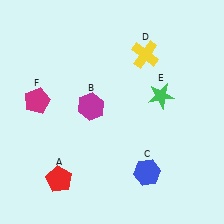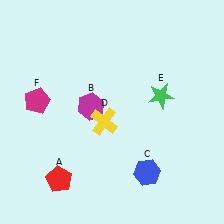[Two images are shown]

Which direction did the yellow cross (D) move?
The yellow cross (D) moved down.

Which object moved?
The yellow cross (D) moved down.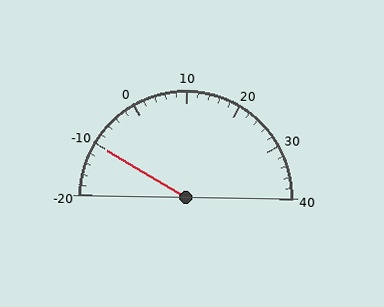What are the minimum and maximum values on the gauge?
The gauge ranges from -20 to 40.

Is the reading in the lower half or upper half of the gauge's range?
The reading is in the lower half of the range (-20 to 40).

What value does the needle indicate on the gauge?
The needle indicates approximately -10.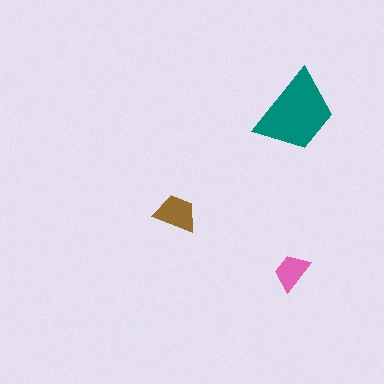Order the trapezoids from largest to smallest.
the teal one, the brown one, the pink one.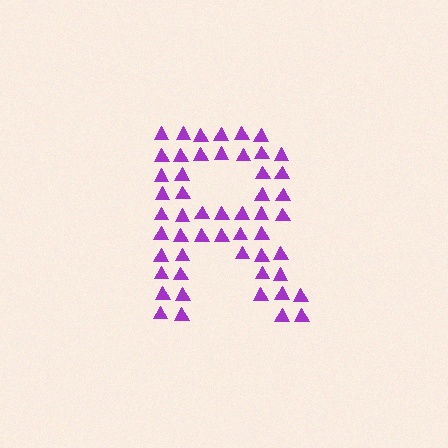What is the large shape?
The large shape is the letter R.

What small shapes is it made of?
It is made of small triangles.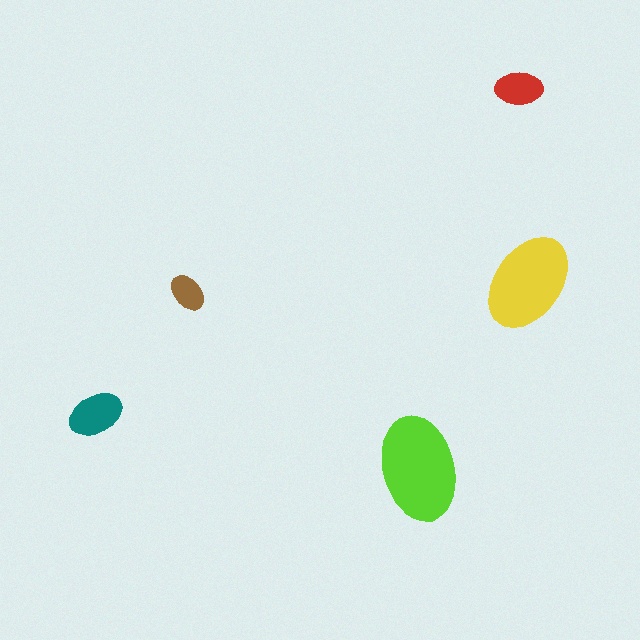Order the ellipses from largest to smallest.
the lime one, the yellow one, the teal one, the red one, the brown one.